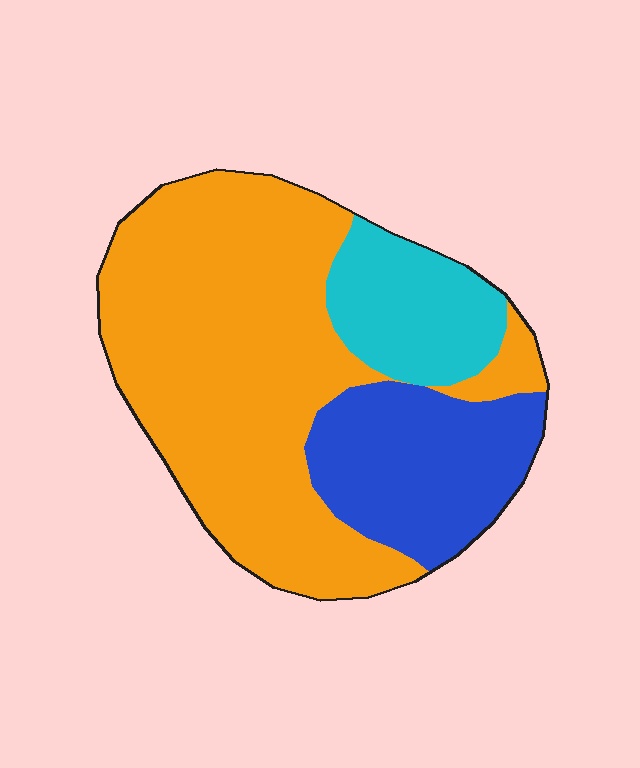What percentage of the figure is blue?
Blue covers about 25% of the figure.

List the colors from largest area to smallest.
From largest to smallest: orange, blue, cyan.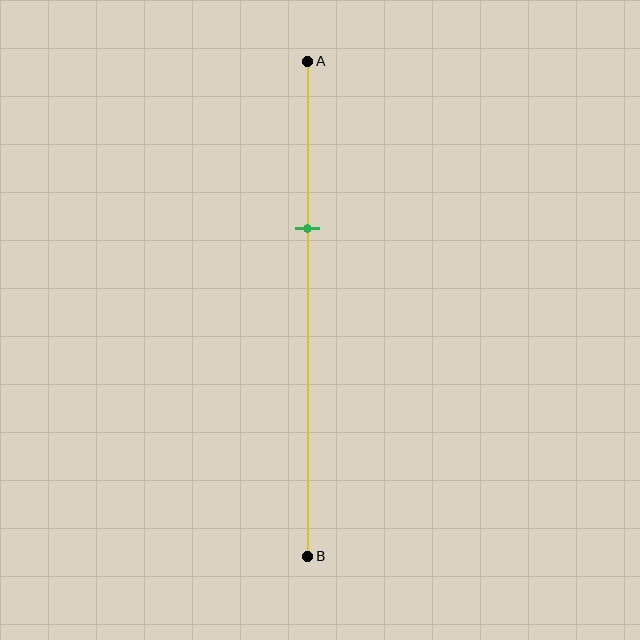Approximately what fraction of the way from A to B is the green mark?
The green mark is approximately 35% of the way from A to B.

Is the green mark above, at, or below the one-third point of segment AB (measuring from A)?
The green mark is approximately at the one-third point of segment AB.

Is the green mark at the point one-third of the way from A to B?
Yes, the mark is approximately at the one-third point.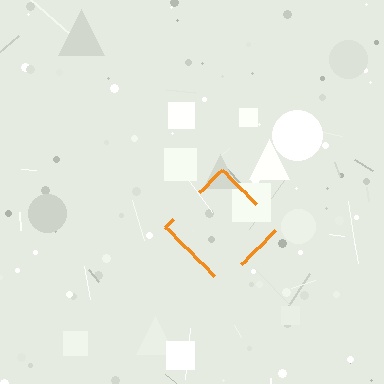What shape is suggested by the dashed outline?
The dashed outline suggests a diamond.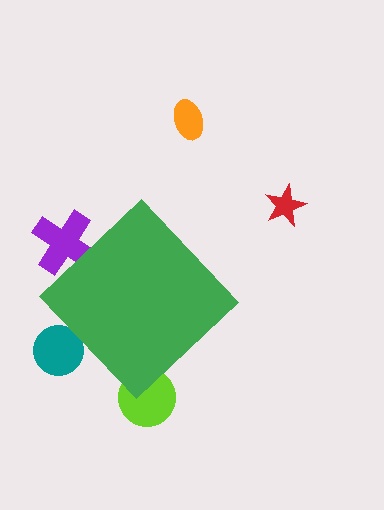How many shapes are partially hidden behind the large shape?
4 shapes are partially hidden.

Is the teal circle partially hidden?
Yes, the teal circle is partially hidden behind the green diamond.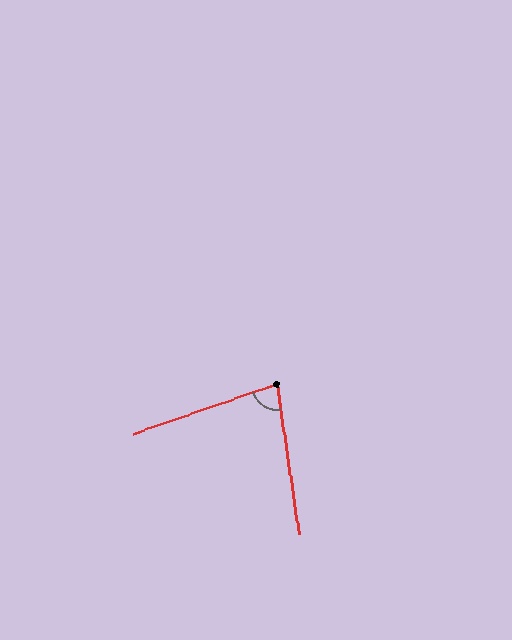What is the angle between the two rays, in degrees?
Approximately 79 degrees.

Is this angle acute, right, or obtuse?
It is acute.